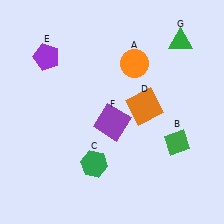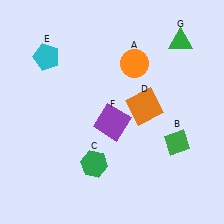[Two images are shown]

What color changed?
The pentagon (E) changed from purple in Image 1 to cyan in Image 2.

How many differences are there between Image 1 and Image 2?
There is 1 difference between the two images.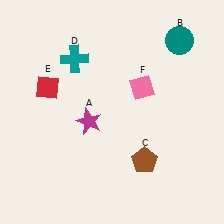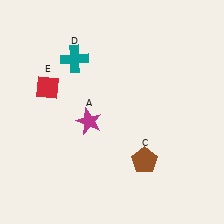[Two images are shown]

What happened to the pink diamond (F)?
The pink diamond (F) was removed in Image 2. It was in the top-right area of Image 1.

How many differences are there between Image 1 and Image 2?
There are 2 differences between the two images.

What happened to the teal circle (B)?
The teal circle (B) was removed in Image 2. It was in the top-right area of Image 1.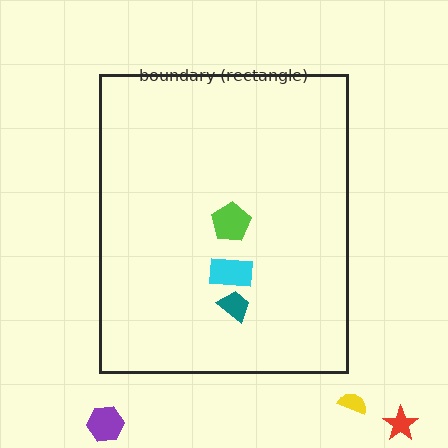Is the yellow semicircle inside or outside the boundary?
Outside.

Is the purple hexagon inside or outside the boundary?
Outside.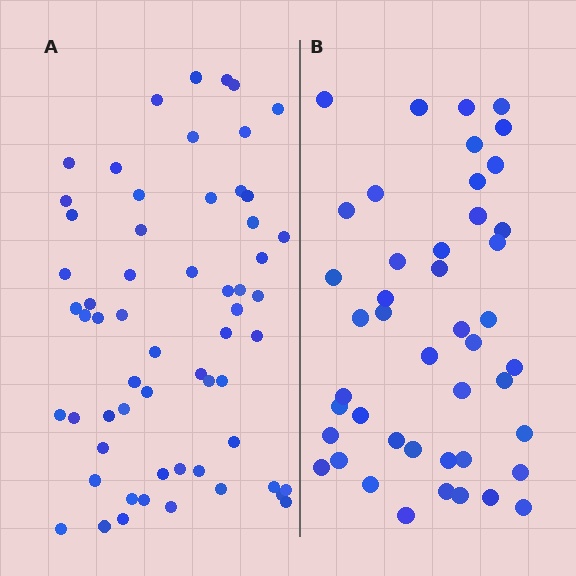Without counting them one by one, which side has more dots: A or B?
Region A (the left region) has more dots.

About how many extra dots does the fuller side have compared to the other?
Region A has approximately 15 more dots than region B.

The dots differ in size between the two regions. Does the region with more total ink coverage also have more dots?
No. Region B has more total ink coverage because its dots are larger, but region A actually contains more individual dots. Total area can be misleading — the number of items is what matters here.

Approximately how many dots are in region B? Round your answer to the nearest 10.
About 40 dots. (The exact count is 45, which rounds to 40.)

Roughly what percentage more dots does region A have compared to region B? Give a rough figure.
About 35% more.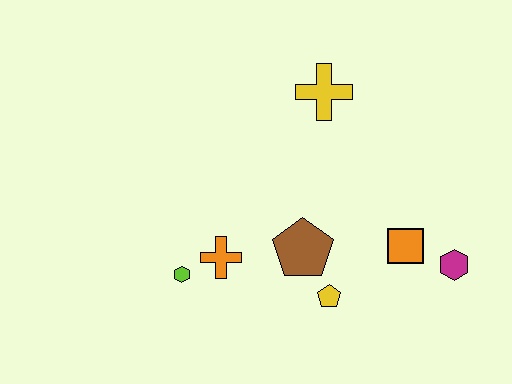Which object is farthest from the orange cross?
The magenta hexagon is farthest from the orange cross.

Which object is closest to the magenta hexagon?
The orange square is closest to the magenta hexagon.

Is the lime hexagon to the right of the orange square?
No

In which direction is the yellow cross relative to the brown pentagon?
The yellow cross is above the brown pentagon.